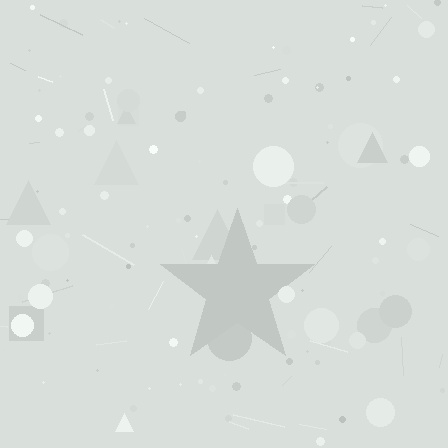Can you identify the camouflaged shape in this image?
The camouflaged shape is a star.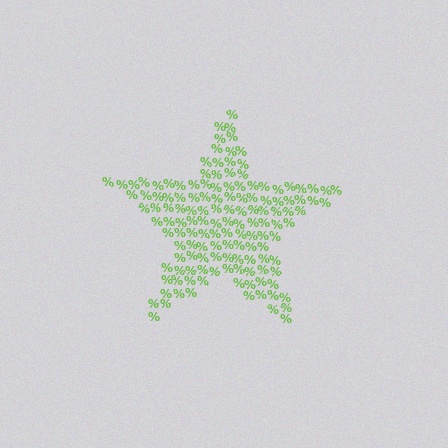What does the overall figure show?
The overall figure shows a star.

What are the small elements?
The small elements are percent signs.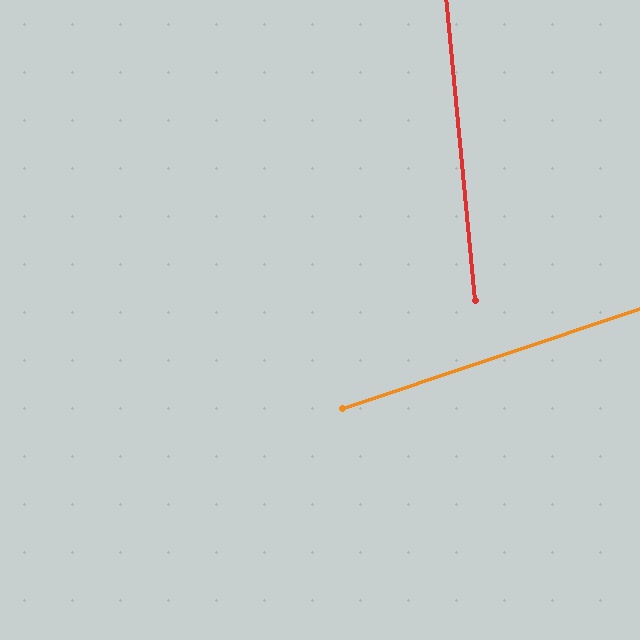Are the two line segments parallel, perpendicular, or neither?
Neither parallel nor perpendicular — they differ by about 77°.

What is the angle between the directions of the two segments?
Approximately 77 degrees.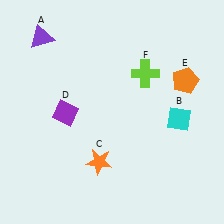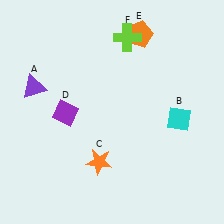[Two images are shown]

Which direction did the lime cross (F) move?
The lime cross (F) moved up.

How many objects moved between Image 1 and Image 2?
3 objects moved between the two images.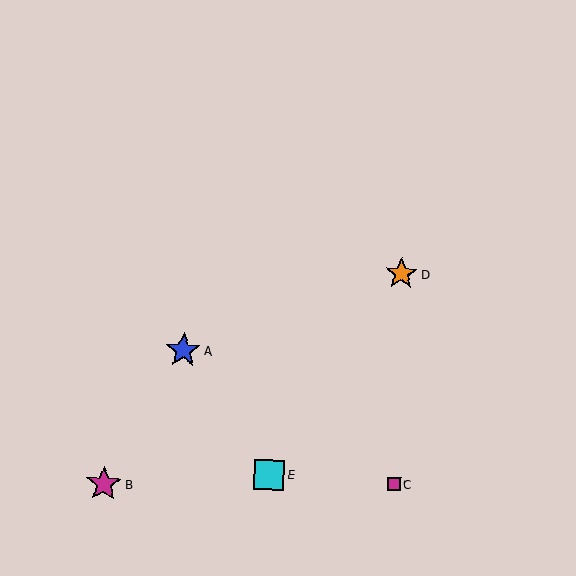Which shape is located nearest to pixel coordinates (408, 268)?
The orange star (labeled D) at (401, 274) is nearest to that location.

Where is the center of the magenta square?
The center of the magenta square is at (394, 484).